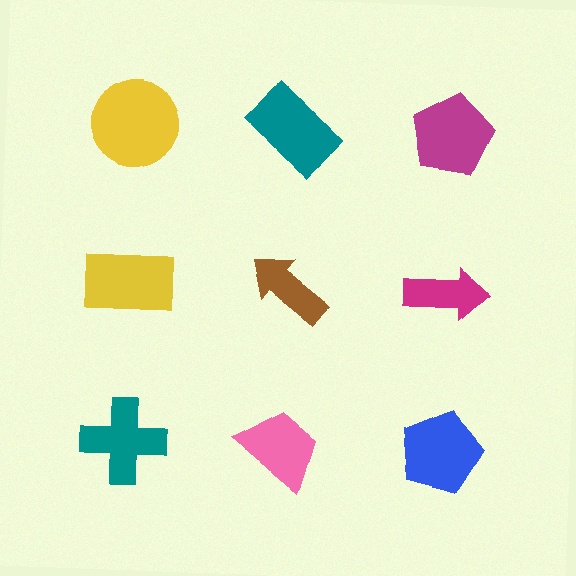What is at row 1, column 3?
A magenta pentagon.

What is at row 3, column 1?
A teal cross.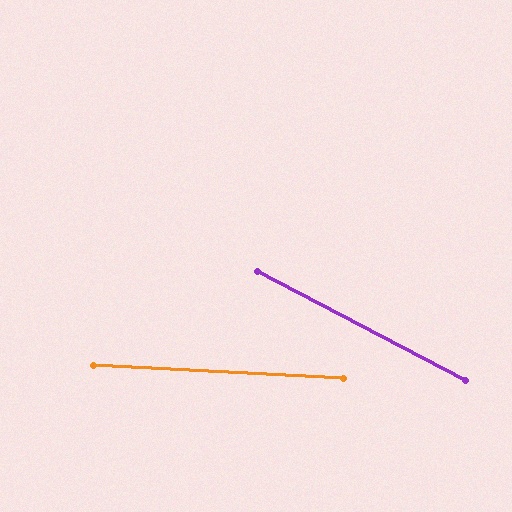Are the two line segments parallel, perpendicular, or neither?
Neither parallel nor perpendicular — they differ by about 25°.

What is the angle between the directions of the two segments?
Approximately 25 degrees.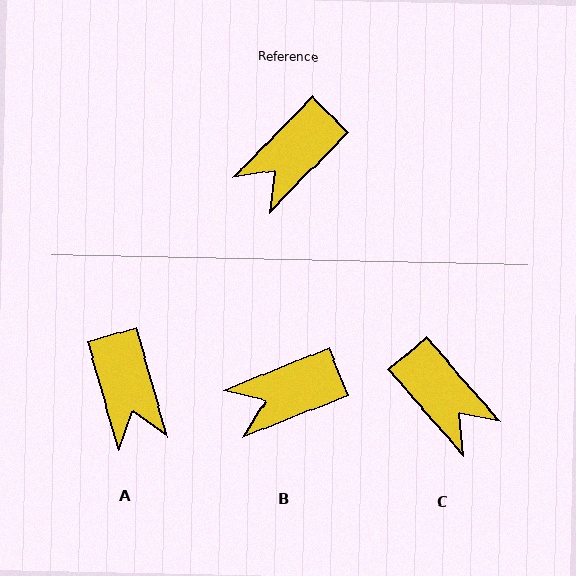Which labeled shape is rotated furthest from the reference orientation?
C, about 86 degrees away.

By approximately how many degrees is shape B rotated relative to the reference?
Approximately 23 degrees clockwise.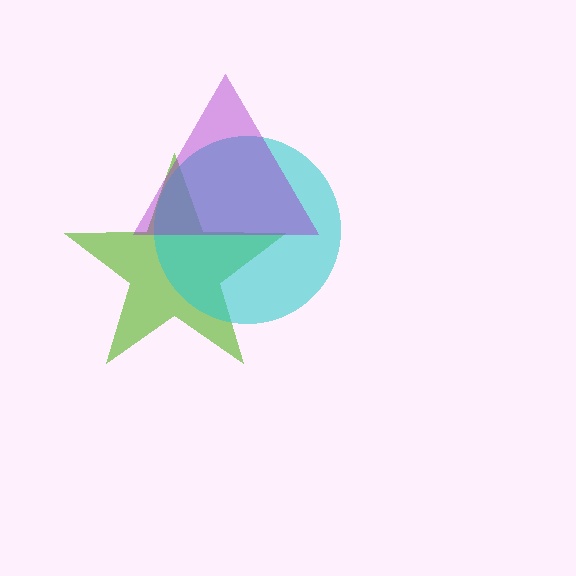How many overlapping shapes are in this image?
There are 3 overlapping shapes in the image.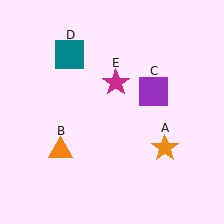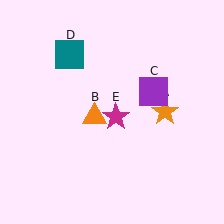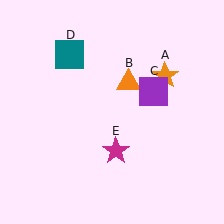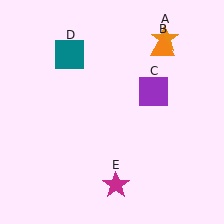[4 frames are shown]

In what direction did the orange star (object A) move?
The orange star (object A) moved up.